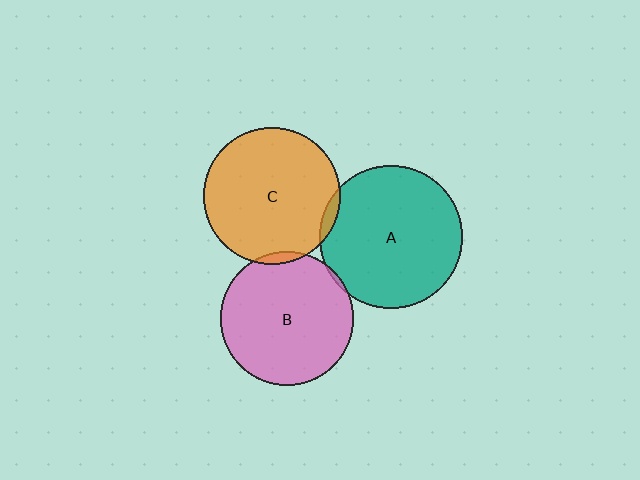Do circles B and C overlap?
Yes.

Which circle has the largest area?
Circle A (teal).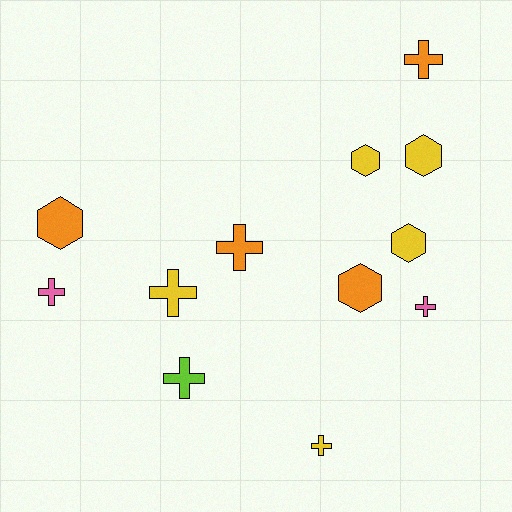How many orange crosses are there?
There are 2 orange crosses.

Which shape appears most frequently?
Cross, with 7 objects.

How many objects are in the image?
There are 12 objects.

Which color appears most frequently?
Yellow, with 5 objects.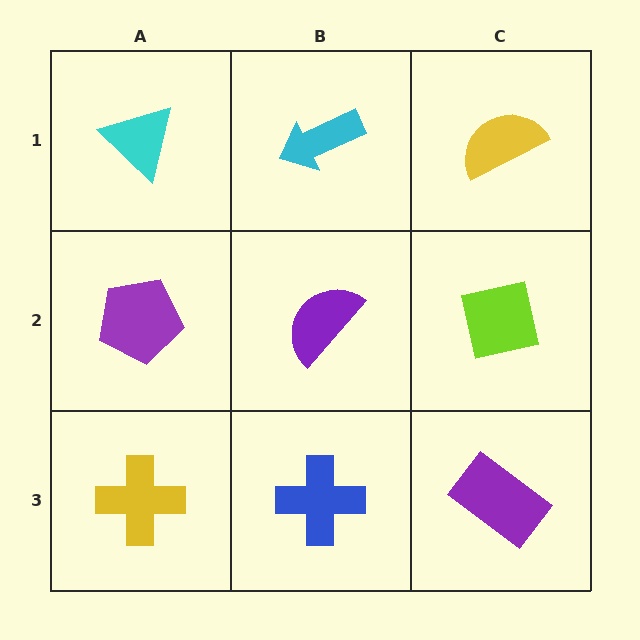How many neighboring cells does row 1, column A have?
2.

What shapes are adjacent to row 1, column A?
A purple pentagon (row 2, column A), a cyan arrow (row 1, column B).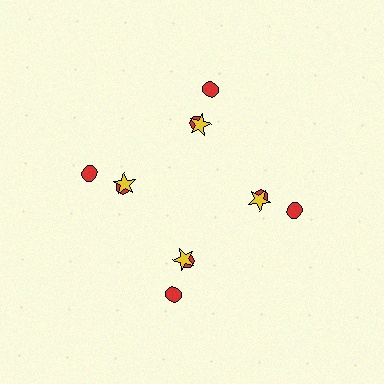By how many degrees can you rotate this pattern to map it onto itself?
The pattern maps onto itself every 90 degrees of rotation.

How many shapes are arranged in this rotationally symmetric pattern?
There are 12 shapes, arranged in 4 groups of 3.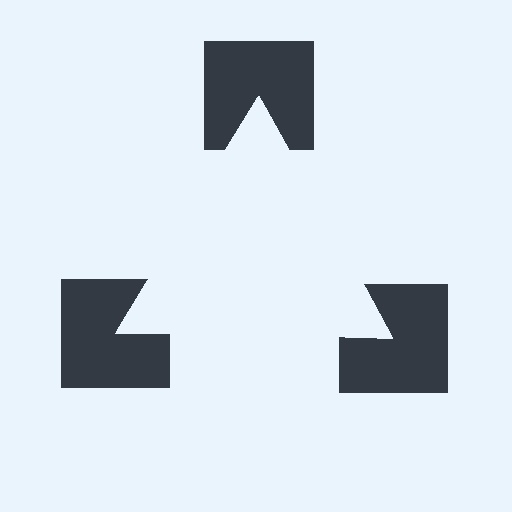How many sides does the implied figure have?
3 sides.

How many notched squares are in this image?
There are 3 — one at each vertex of the illusory triangle.